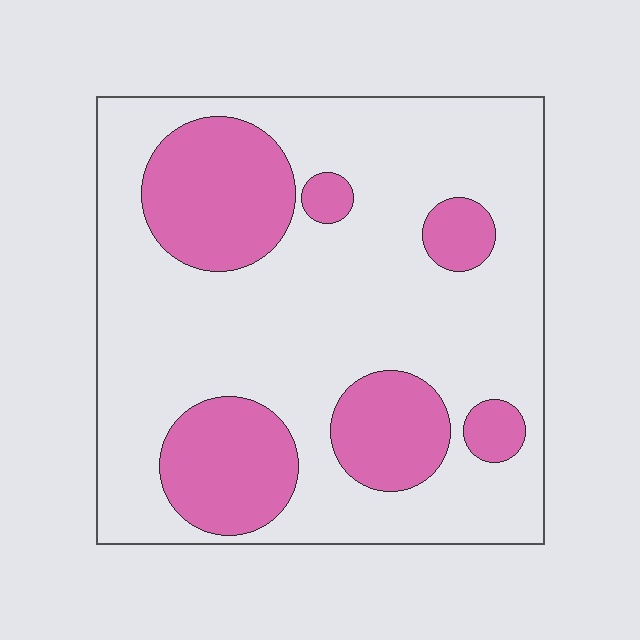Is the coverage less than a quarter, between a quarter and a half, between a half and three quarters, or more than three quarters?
Between a quarter and a half.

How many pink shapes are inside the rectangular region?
6.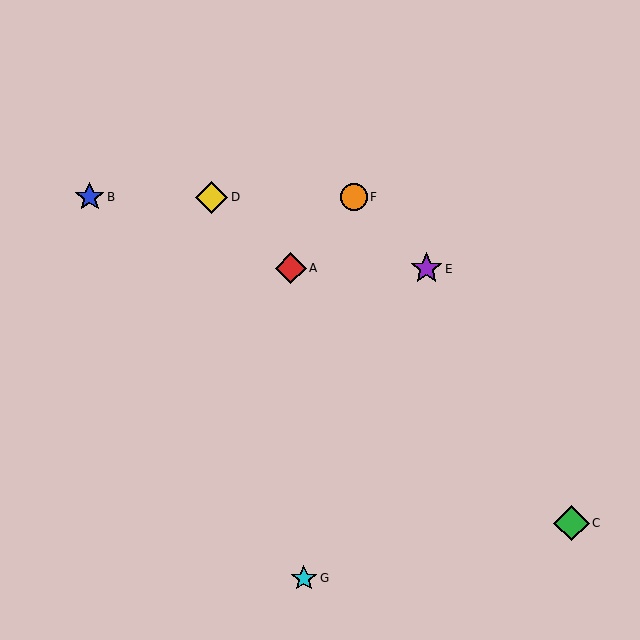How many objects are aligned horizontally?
3 objects (B, D, F) are aligned horizontally.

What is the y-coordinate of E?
Object E is at y≈269.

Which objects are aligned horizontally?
Objects B, D, F are aligned horizontally.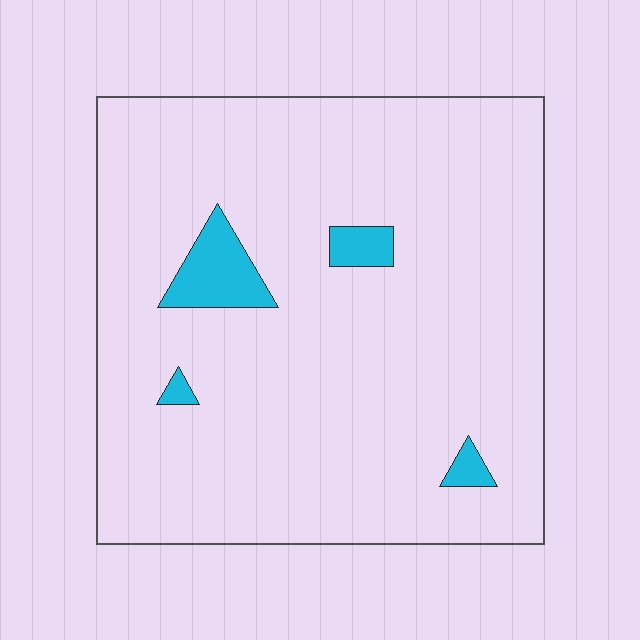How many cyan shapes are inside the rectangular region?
4.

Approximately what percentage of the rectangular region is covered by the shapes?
Approximately 5%.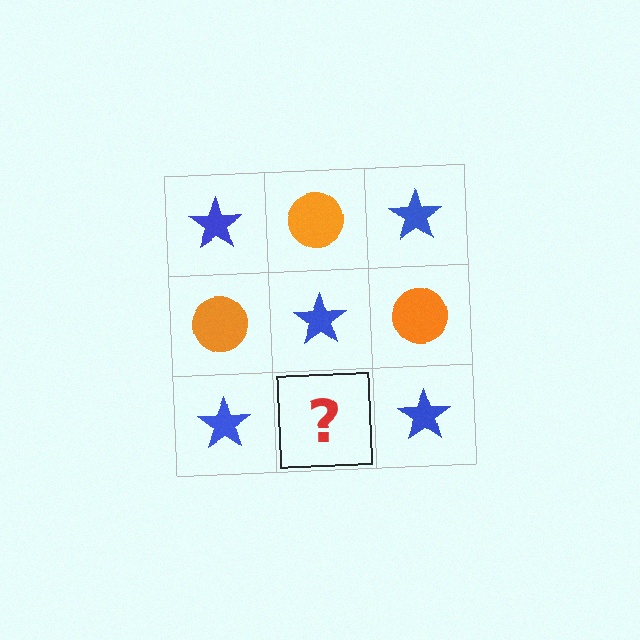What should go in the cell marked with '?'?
The missing cell should contain an orange circle.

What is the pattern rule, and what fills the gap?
The rule is that it alternates blue star and orange circle in a checkerboard pattern. The gap should be filled with an orange circle.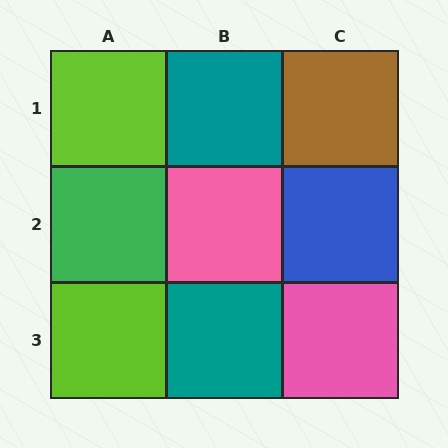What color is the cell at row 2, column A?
Green.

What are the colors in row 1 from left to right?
Lime, teal, brown.